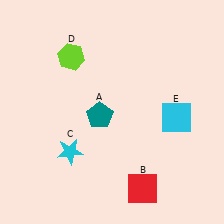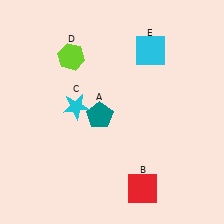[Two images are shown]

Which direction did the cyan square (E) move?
The cyan square (E) moved up.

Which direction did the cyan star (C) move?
The cyan star (C) moved up.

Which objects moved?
The objects that moved are: the cyan star (C), the cyan square (E).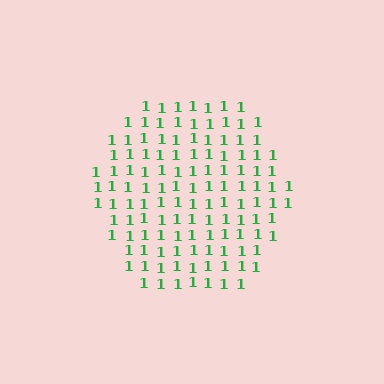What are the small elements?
The small elements are digit 1's.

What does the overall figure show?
The overall figure shows a hexagon.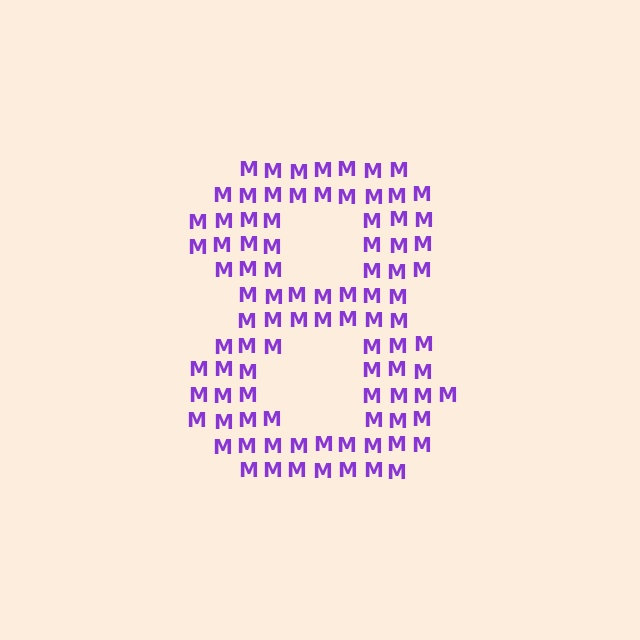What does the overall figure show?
The overall figure shows the digit 8.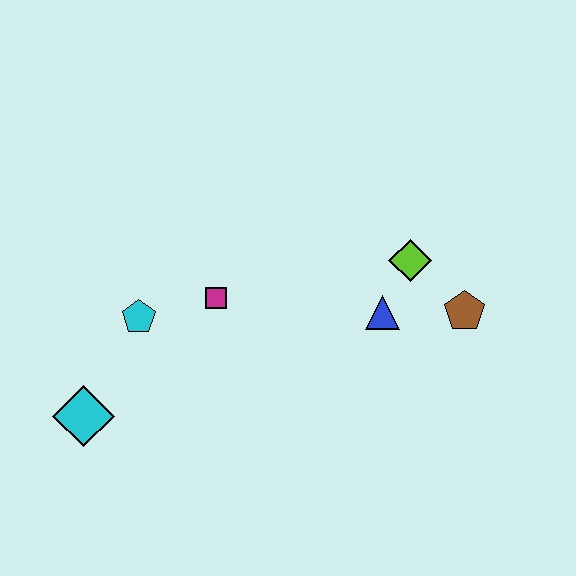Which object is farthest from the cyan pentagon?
The brown pentagon is farthest from the cyan pentagon.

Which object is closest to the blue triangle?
The lime diamond is closest to the blue triangle.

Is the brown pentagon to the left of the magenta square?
No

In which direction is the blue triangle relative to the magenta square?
The blue triangle is to the right of the magenta square.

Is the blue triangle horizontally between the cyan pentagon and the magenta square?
No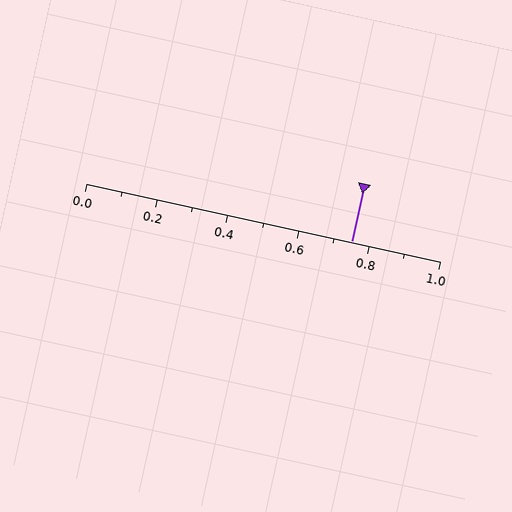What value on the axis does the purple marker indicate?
The marker indicates approximately 0.75.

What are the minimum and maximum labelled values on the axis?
The axis runs from 0.0 to 1.0.